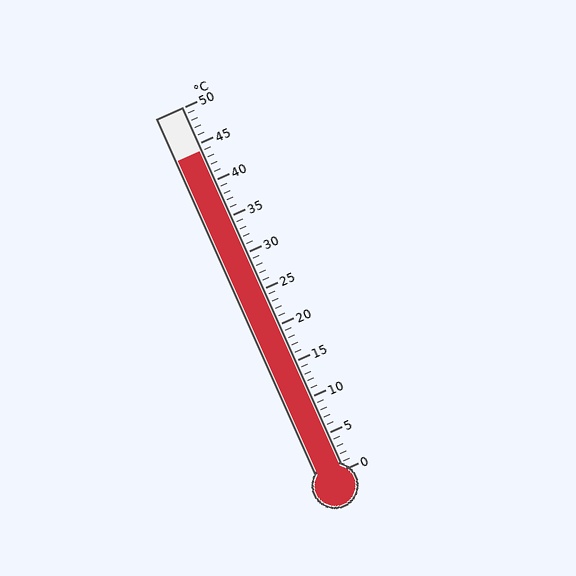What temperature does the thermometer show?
The thermometer shows approximately 44°C.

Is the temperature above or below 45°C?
The temperature is below 45°C.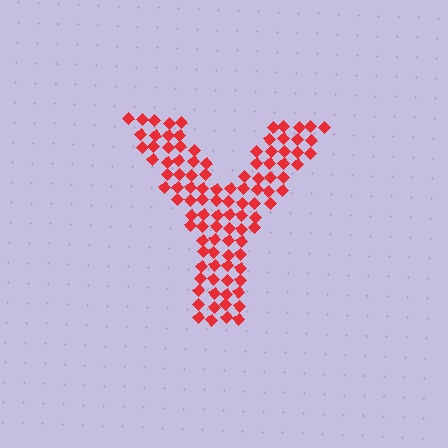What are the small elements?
The small elements are diamonds.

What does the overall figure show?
The overall figure shows the letter Y.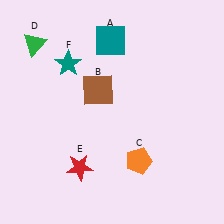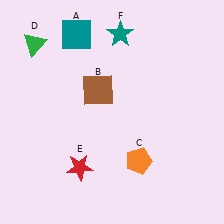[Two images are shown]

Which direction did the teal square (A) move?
The teal square (A) moved left.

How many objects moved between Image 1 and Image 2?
2 objects moved between the two images.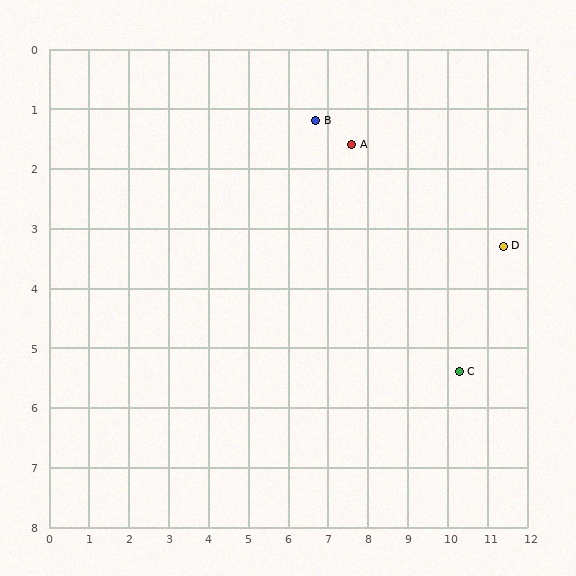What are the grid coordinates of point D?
Point D is at approximately (11.4, 3.3).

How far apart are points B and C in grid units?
Points B and C are about 5.5 grid units apart.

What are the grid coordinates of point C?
Point C is at approximately (10.3, 5.4).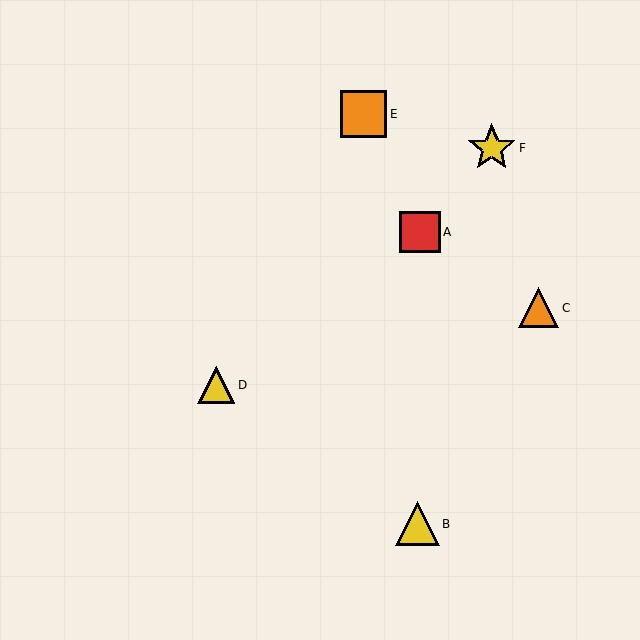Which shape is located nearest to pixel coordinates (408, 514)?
The yellow triangle (labeled B) at (417, 524) is nearest to that location.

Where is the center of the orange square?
The center of the orange square is at (363, 114).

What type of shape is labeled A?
Shape A is a red square.